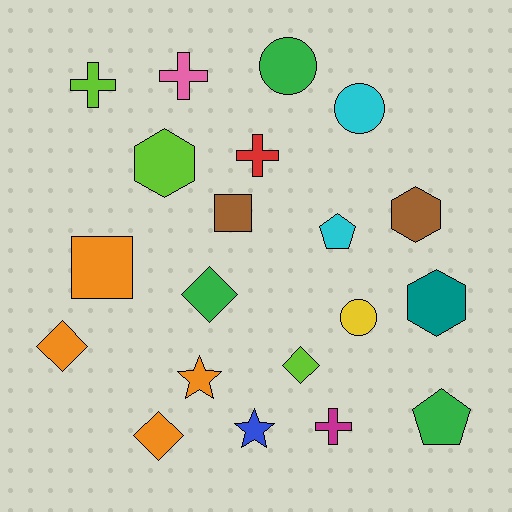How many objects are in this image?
There are 20 objects.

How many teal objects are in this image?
There is 1 teal object.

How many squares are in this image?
There are 2 squares.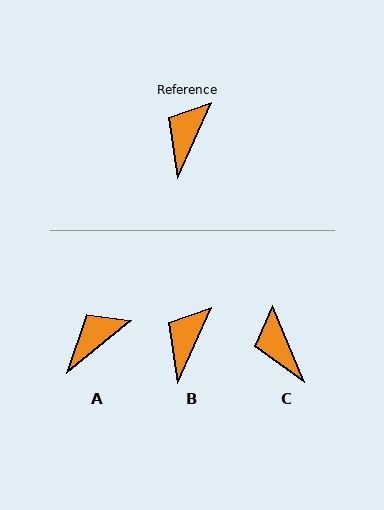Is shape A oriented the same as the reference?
No, it is off by about 27 degrees.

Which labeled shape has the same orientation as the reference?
B.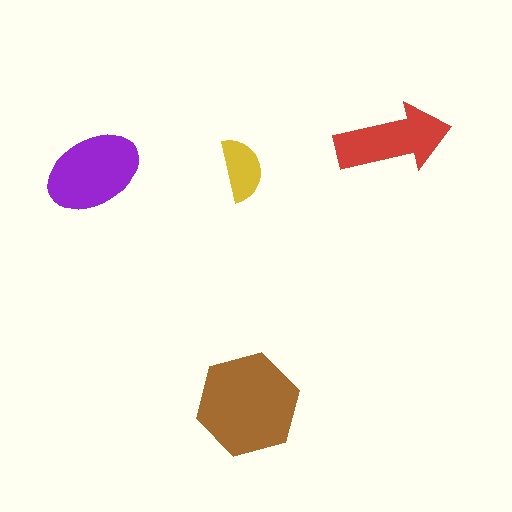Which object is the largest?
The brown hexagon.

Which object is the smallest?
The yellow semicircle.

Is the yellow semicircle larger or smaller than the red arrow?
Smaller.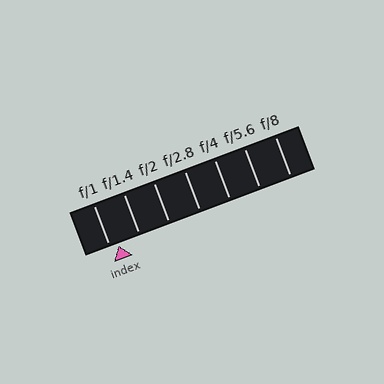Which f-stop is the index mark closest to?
The index mark is closest to f/1.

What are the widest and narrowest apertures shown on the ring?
The widest aperture shown is f/1 and the narrowest is f/8.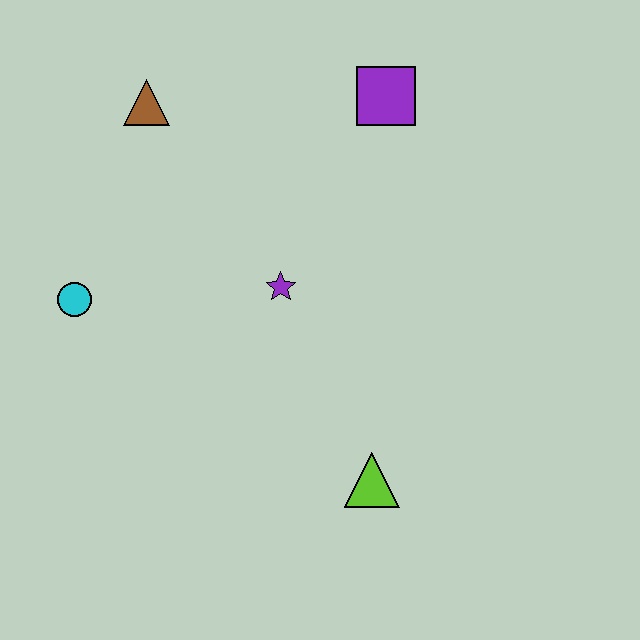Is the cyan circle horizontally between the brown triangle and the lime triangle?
No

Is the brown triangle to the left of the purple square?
Yes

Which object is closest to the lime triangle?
The purple star is closest to the lime triangle.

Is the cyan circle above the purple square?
No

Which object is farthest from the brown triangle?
The lime triangle is farthest from the brown triangle.